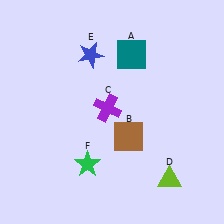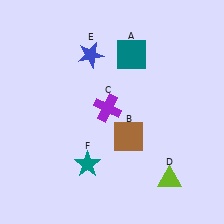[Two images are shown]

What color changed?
The star (F) changed from green in Image 1 to teal in Image 2.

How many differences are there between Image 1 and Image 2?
There is 1 difference between the two images.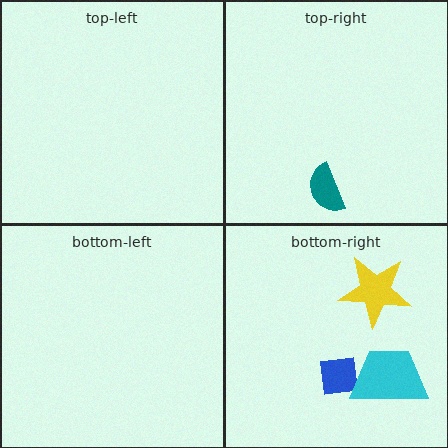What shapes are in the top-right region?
The teal semicircle.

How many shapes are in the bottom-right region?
3.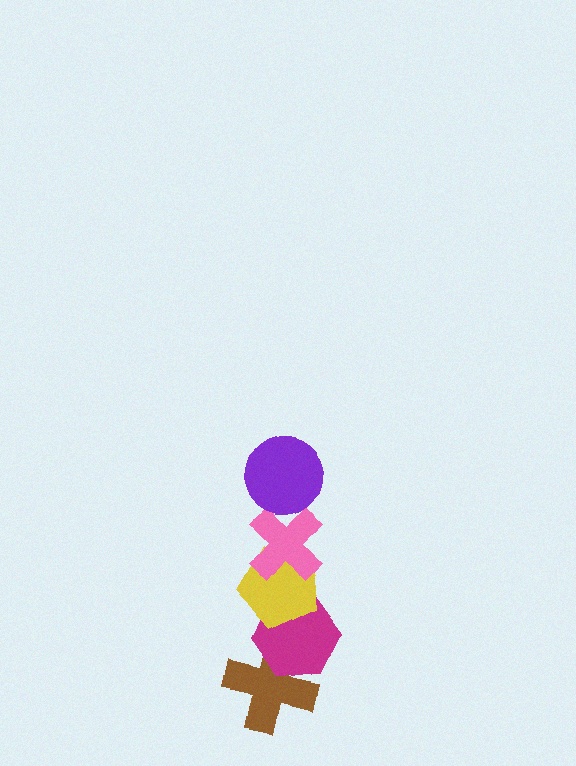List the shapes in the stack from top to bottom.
From top to bottom: the purple circle, the pink cross, the yellow pentagon, the magenta hexagon, the brown cross.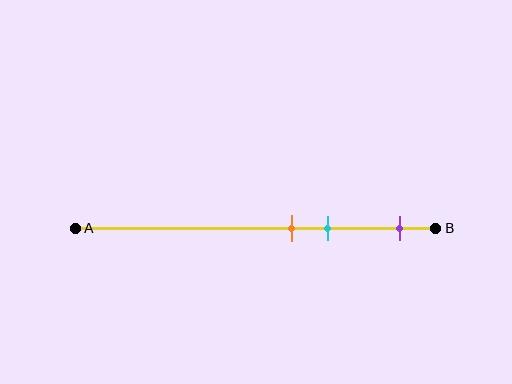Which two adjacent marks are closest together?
The orange and cyan marks are the closest adjacent pair.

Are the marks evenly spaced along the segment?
No, the marks are not evenly spaced.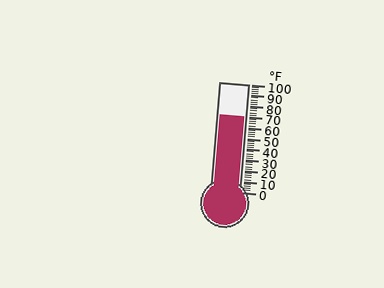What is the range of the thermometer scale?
The thermometer scale ranges from 0°F to 100°F.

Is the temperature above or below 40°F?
The temperature is above 40°F.